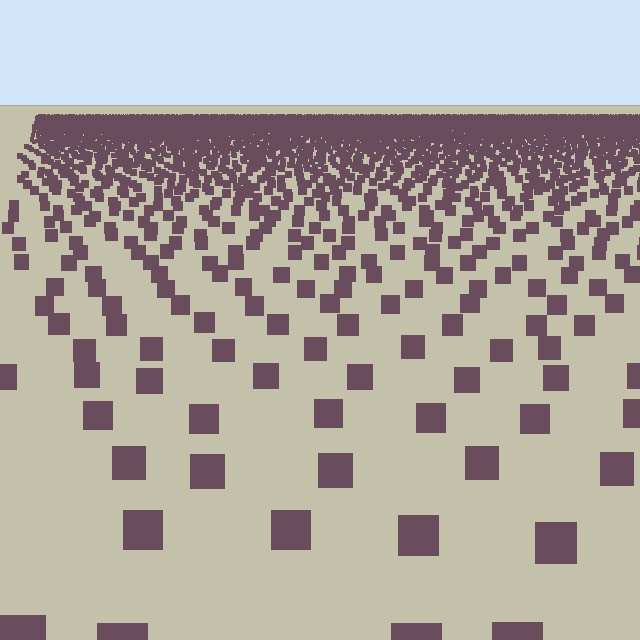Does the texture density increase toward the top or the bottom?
Density increases toward the top.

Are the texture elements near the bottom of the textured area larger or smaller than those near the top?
Larger. Near the bottom, elements are closer to the viewer and appear at a bigger on-screen size.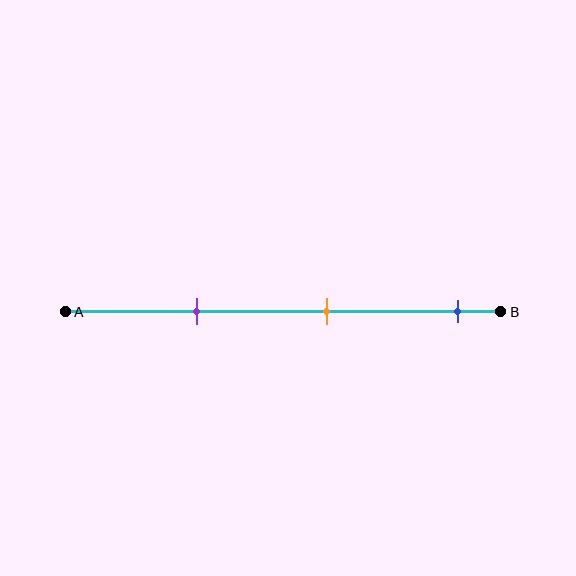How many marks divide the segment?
There are 3 marks dividing the segment.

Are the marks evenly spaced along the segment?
Yes, the marks are approximately evenly spaced.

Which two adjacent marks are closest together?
The purple and orange marks are the closest adjacent pair.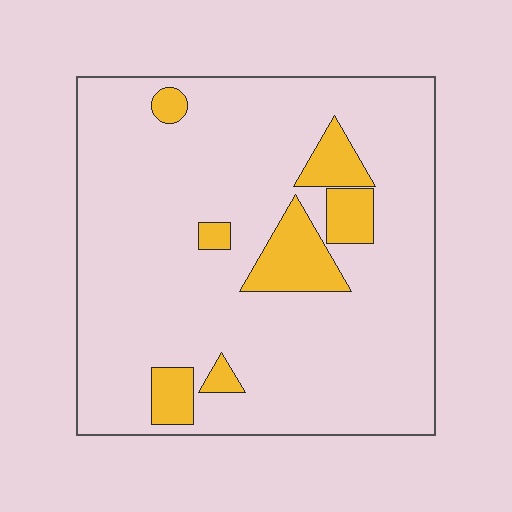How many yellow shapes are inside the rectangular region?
7.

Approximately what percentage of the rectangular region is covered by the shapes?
Approximately 15%.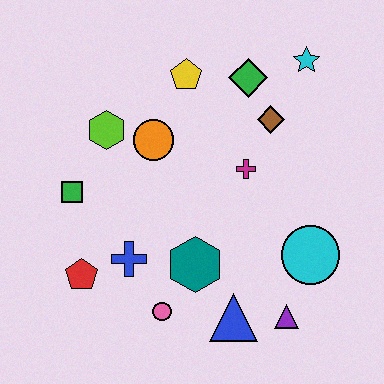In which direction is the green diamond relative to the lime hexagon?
The green diamond is to the right of the lime hexagon.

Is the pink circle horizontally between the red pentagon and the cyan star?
Yes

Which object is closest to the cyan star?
The green diamond is closest to the cyan star.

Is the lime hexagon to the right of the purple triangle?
No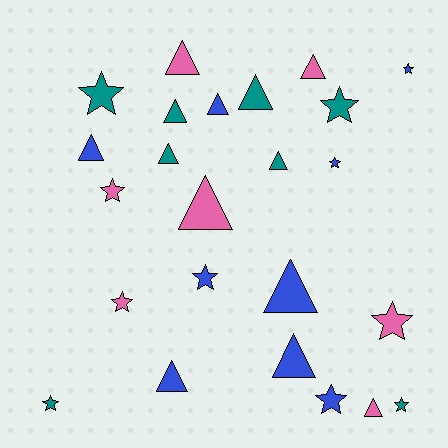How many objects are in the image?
There are 24 objects.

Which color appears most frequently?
Blue, with 9 objects.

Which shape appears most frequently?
Triangle, with 13 objects.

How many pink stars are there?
There are 3 pink stars.